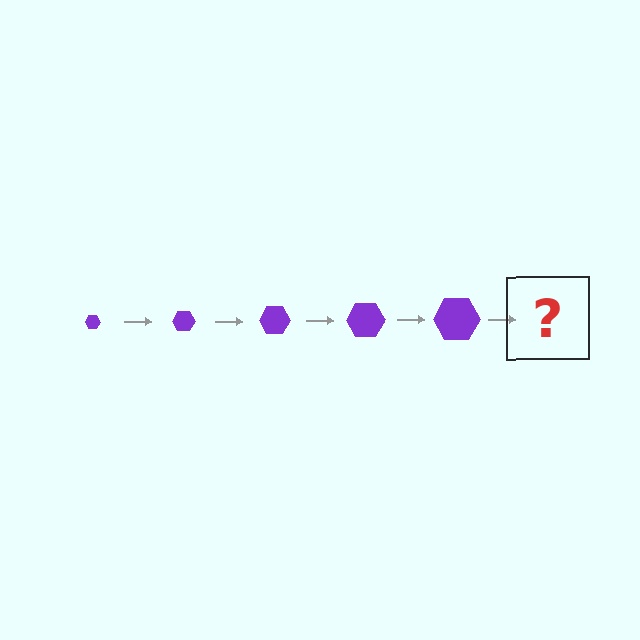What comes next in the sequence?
The next element should be a purple hexagon, larger than the previous one.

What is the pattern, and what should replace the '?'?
The pattern is that the hexagon gets progressively larger each step. The '?' should be a purple hexagon, larger than the previous one.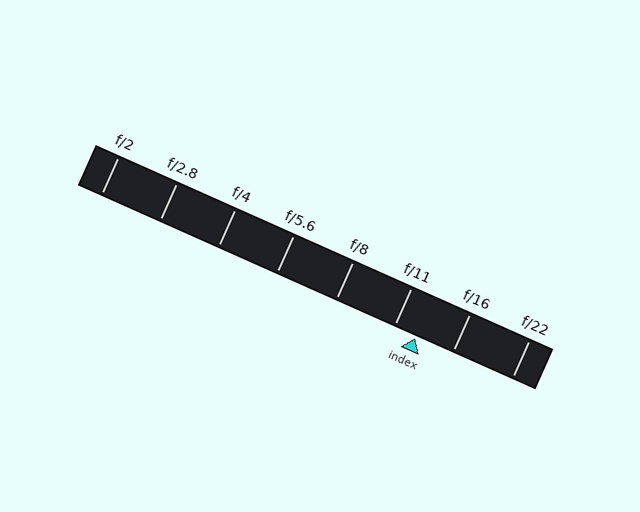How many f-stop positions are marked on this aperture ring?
There are 8 f-stop positions marked.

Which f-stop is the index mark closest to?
The index mark is closest to f/11.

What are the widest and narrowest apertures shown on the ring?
The widest aperture shown is f/2 and the narrowest is f/22.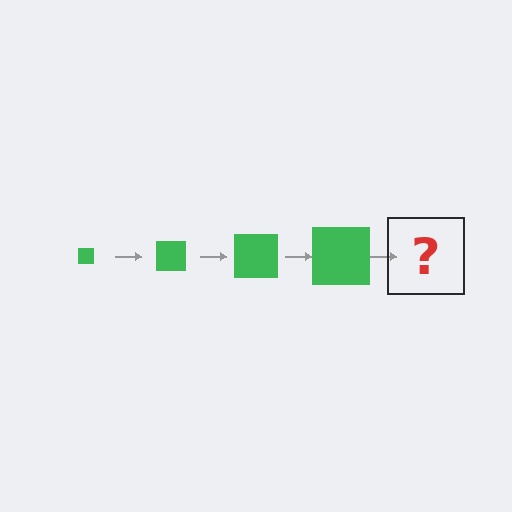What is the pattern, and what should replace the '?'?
The pattern is that the square gets progressively larger each step. The '?' should be a green square, larger than the previous one.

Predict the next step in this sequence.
The next step is a green square, larger than the previous one.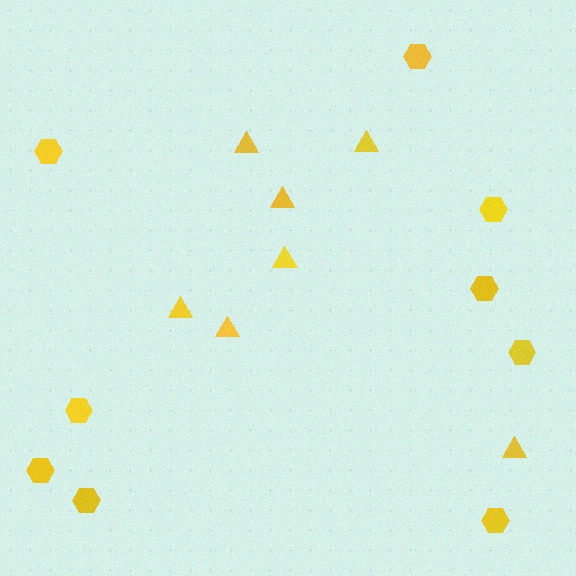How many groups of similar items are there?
There are 2 groups: one group of triangles (7) and one group of hexagons (9).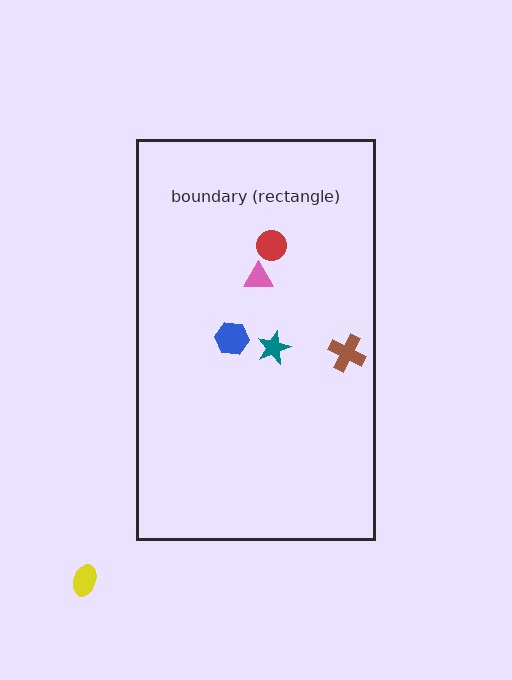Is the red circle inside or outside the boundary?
Inside.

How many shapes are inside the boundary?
5 inside, 1 outside.